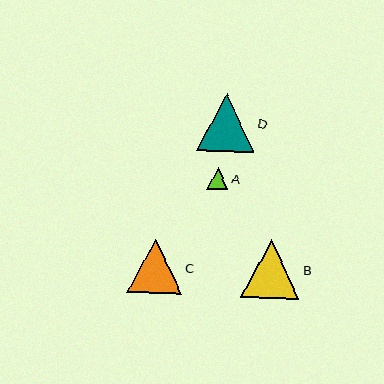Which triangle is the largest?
Triangle B is the largest with a size of approximately 58 pixels.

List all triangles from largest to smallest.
From largest to smallest: B, D, C, A.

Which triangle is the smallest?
Triangle A is the smallest with a size of approximately 22 pixels.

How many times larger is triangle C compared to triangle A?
Triangle C is approximately 2.5 times the size of triangle A.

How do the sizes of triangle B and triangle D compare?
Triangle B and triangle D are approximately the same size.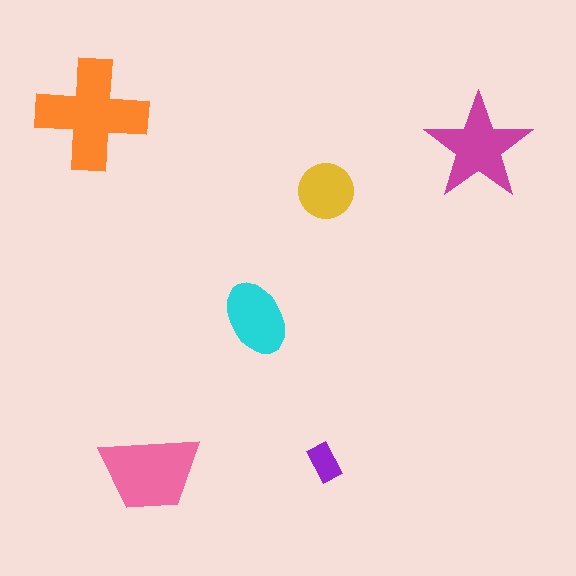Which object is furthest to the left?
The orange cross is leftmost.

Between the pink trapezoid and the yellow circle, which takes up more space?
The pink trapezoid.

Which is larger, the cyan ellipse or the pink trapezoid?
The pink trapezoid.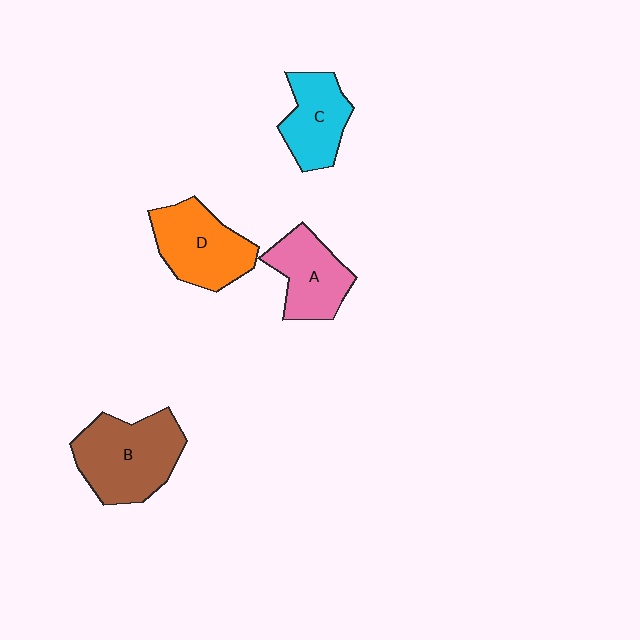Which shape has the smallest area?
Shape C (cyan).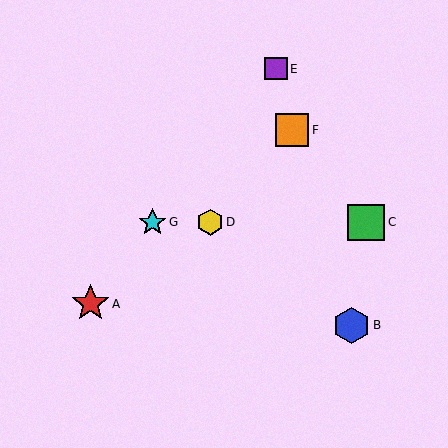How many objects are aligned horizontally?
3 objects (C, D, G) are aligned horizontally.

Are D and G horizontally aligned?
Yes, both are at y≈222.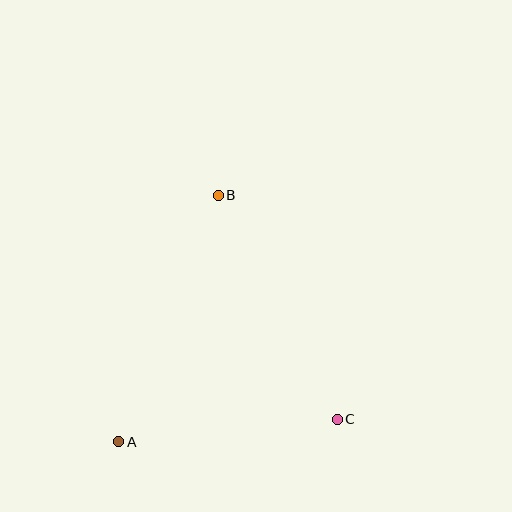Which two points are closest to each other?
Points A and C are closest to each other.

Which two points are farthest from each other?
Points A and B are farthest from each other.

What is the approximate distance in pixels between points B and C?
The distance between B and C is approximately 254 pixels.